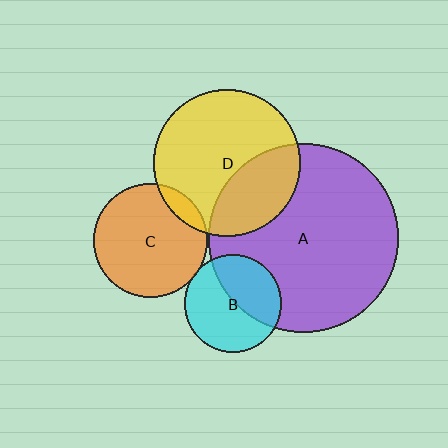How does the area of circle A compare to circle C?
Approximately 2.8 times.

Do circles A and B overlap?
Yes.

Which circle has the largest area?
Circle A (purple).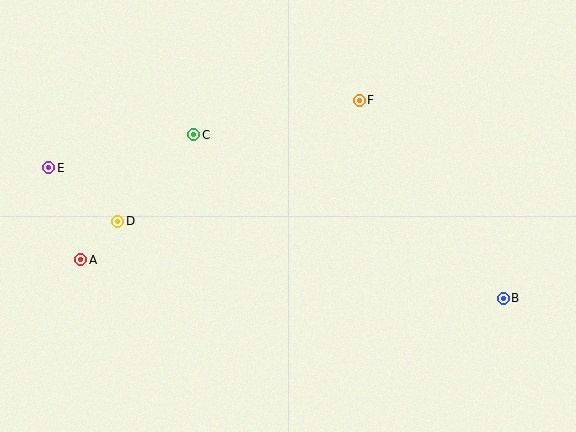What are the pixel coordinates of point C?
Point C is at (194, 135).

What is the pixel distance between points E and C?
The distance between E and C is 149 pixels.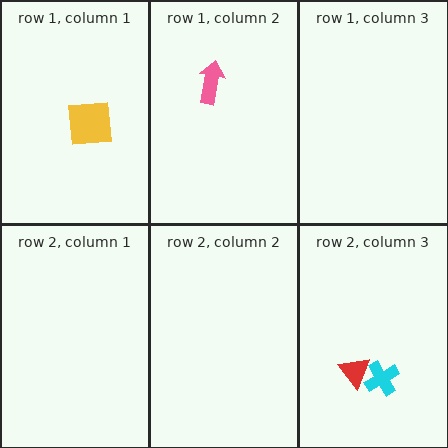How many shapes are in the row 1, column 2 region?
1.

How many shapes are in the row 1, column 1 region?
1.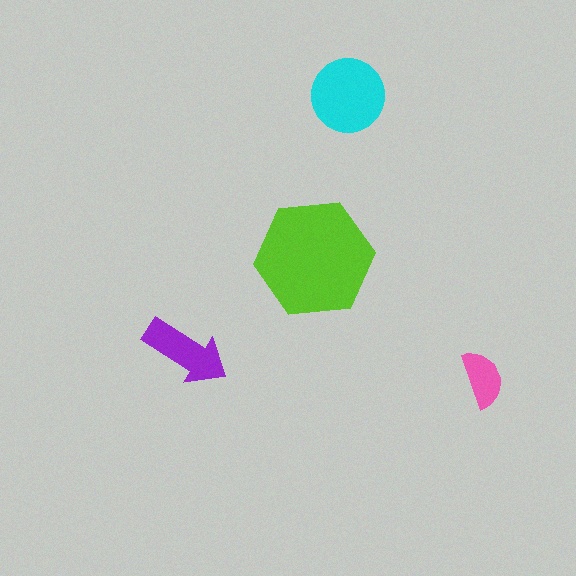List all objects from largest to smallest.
The lime hexagon, the cyan circle, the purple arrow, the pink semicircle.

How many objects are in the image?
There are 4 objects in the image.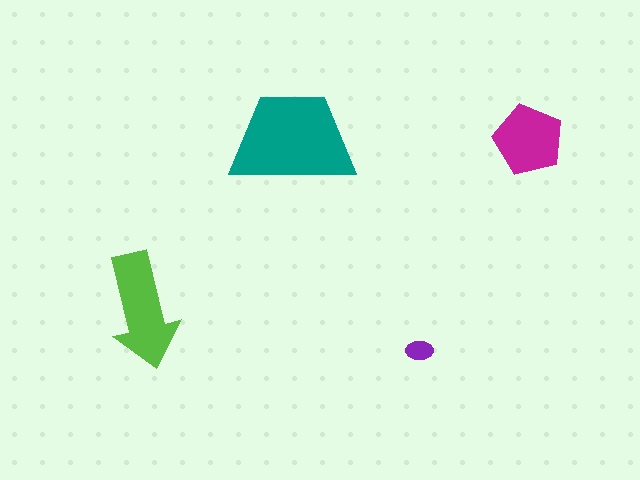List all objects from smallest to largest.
The purple ellipse, the magenta pentagon, the lime arrow, the teal trapezoid.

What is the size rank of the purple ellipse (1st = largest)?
4th.